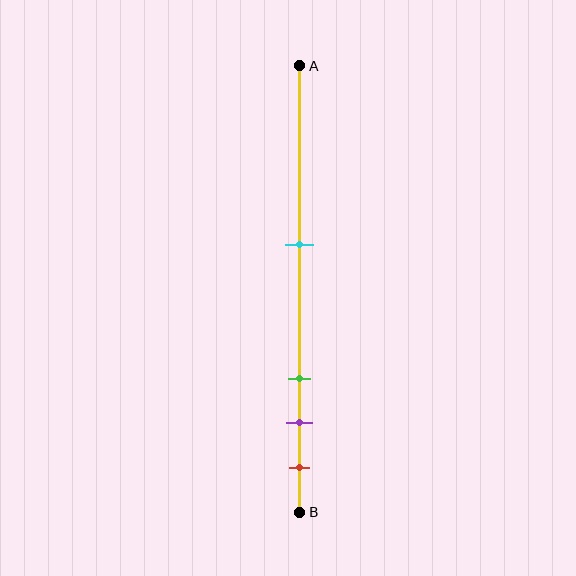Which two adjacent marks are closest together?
The purple and red marks are the closest adjacent pair.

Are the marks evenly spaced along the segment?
No, the marks are not evenly spaced.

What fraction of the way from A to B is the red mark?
The red mark is approximately 90% (0.9) of the way from A to B.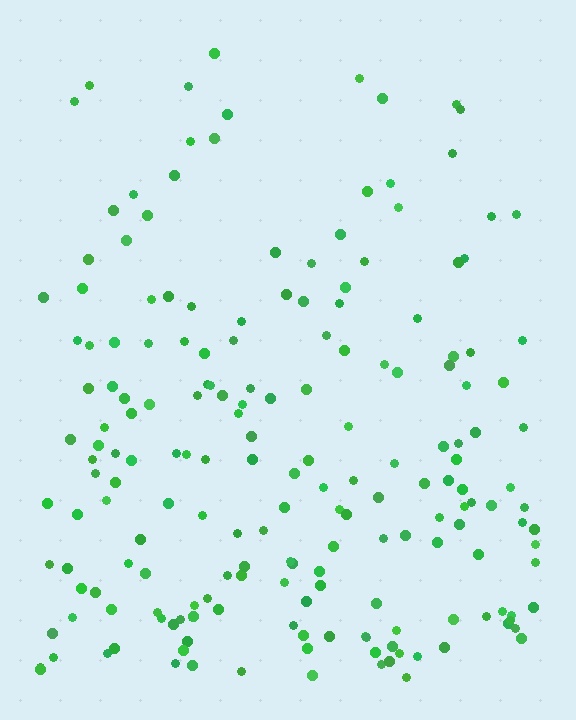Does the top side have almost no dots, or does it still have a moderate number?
Still a moderate number, just noticeably fewer than the bottom.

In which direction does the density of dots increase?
From top to bottom, with the bottom side densest.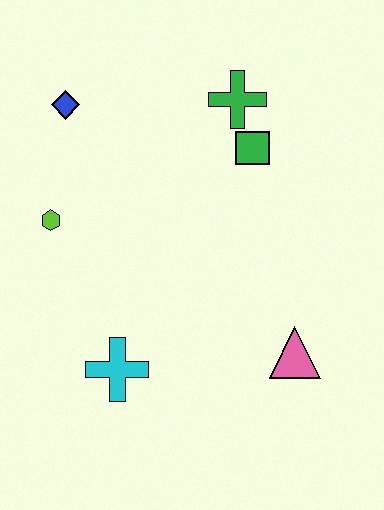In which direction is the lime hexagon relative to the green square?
The lime hexagon is to the left of the green square.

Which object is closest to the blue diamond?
The lime hexagon is closest to the blue diamond.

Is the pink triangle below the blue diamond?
Yes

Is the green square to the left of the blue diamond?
No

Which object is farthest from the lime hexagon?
The pink triangle is farthest from the lime hexagon.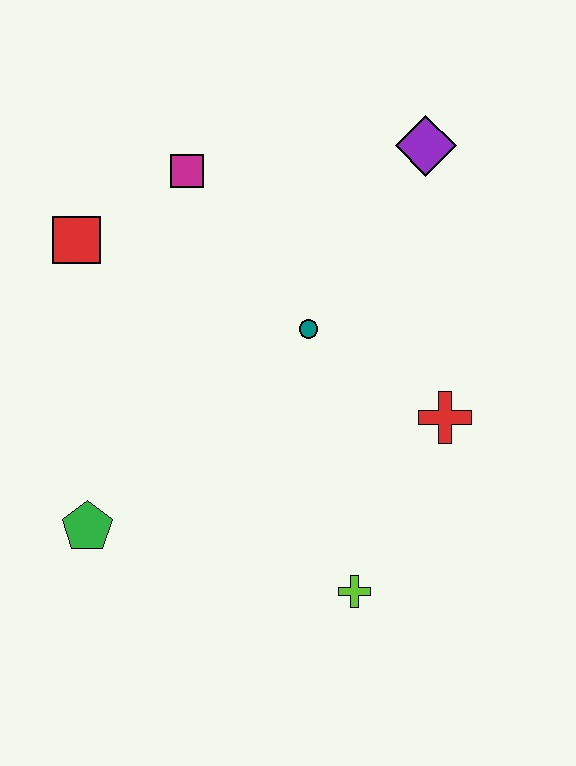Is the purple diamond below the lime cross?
No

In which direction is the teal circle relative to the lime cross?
The teal circle is above the lime cross.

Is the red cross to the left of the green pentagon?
No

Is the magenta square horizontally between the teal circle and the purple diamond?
No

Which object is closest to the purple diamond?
The teal circle is closest to the purple diamond.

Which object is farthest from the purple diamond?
The green pentagon is farthest from the purple diamond.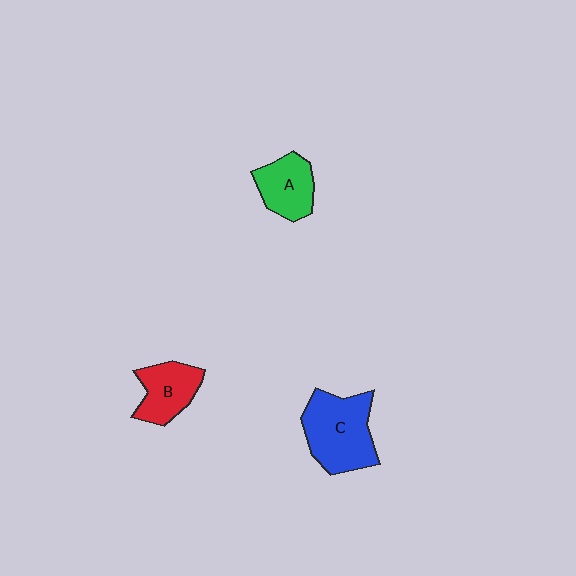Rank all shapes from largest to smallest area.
From largest to smallest: C (blue), B (red), A (green).